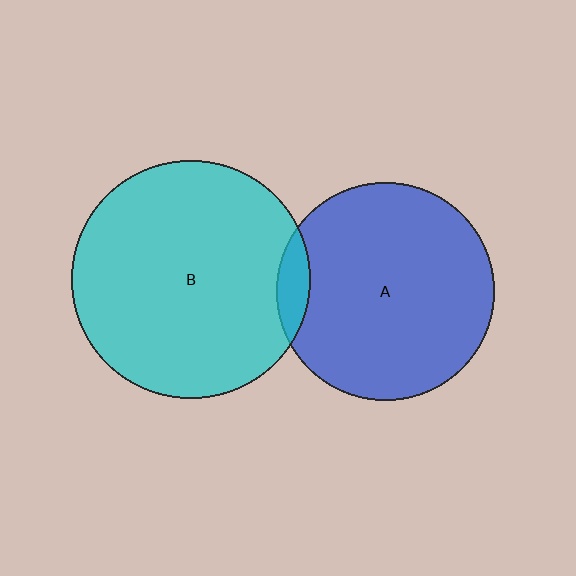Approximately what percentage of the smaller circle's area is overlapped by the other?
Approximately 5%.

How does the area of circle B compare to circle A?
Approximately 1.2 times.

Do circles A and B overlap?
Yes.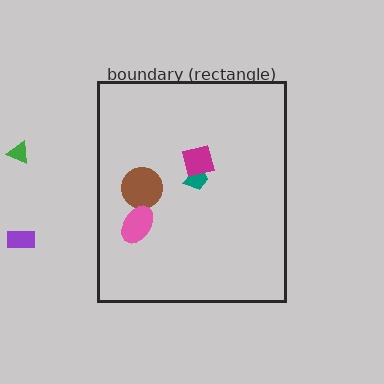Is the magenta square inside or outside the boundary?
Inside.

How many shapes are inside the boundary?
4 inside, 2 outside.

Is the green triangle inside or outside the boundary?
Outside.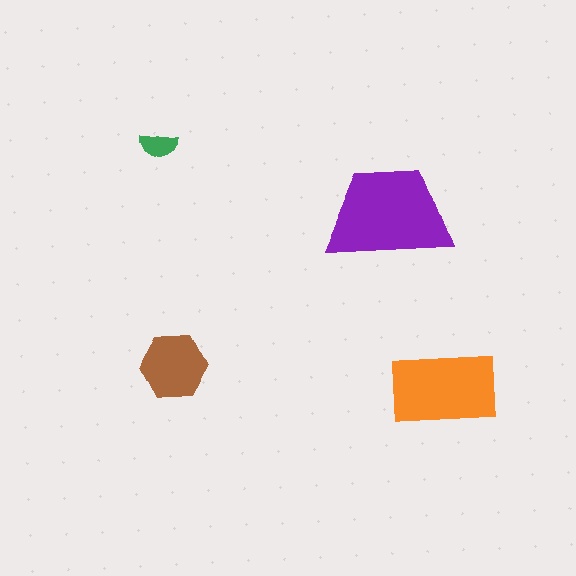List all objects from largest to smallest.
The purple trapezoid, the orange rectangle, the brown hexagon, the green semicircle.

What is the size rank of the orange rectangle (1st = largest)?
2nd.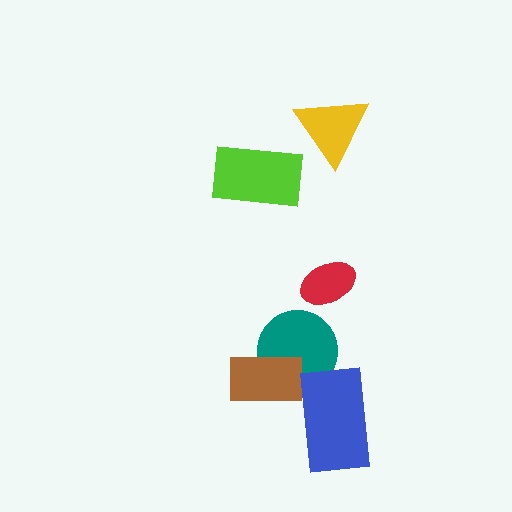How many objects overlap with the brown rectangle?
1 object overlaps with the brown rectangle.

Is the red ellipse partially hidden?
No, no other shape covers it.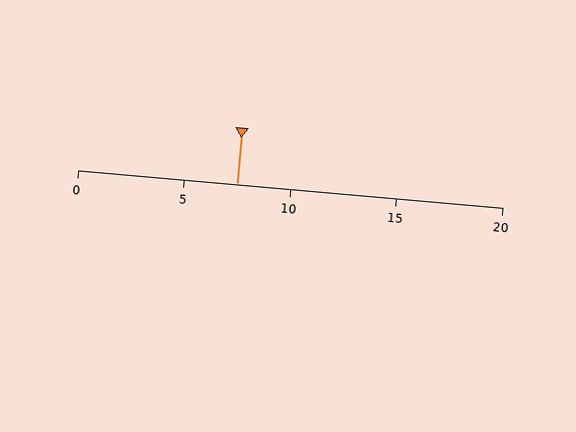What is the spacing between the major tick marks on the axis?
The major ticks are spaced 5 apart.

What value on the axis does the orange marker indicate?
The marker indicates approximately 7.5.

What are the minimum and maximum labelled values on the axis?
The axis runs from 0 to 20.